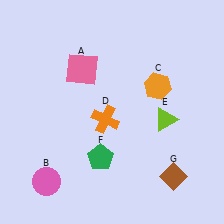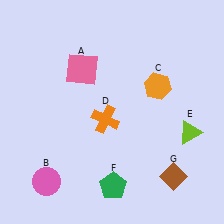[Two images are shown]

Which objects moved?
The objects that moved are: the lime triangle (E), the green pentagon (F).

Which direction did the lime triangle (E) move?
The lime triangle (E) moved right.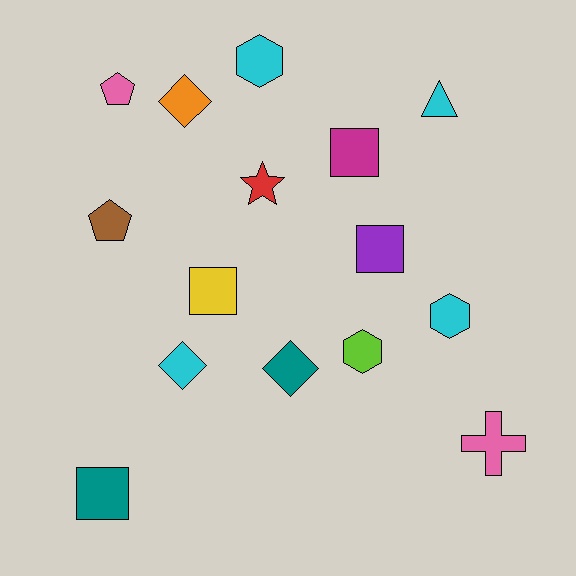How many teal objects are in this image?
There are 2 teal objects.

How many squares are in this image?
There are 4 squares.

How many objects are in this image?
There are 15 objects.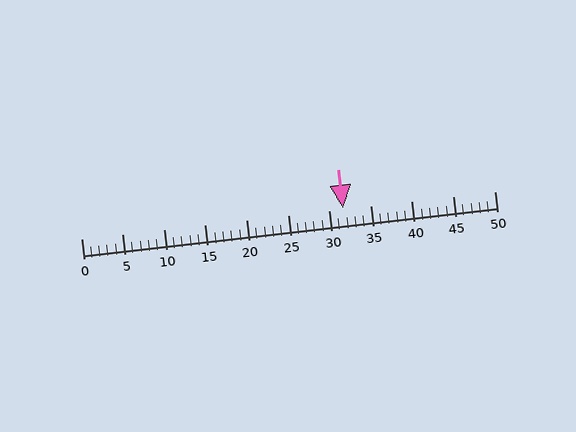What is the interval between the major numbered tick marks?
The major tick marks are spaced 5 units apart.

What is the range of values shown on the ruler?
The ruler shows values from 0 to 50.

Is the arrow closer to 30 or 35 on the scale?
The arrow is closer to 30.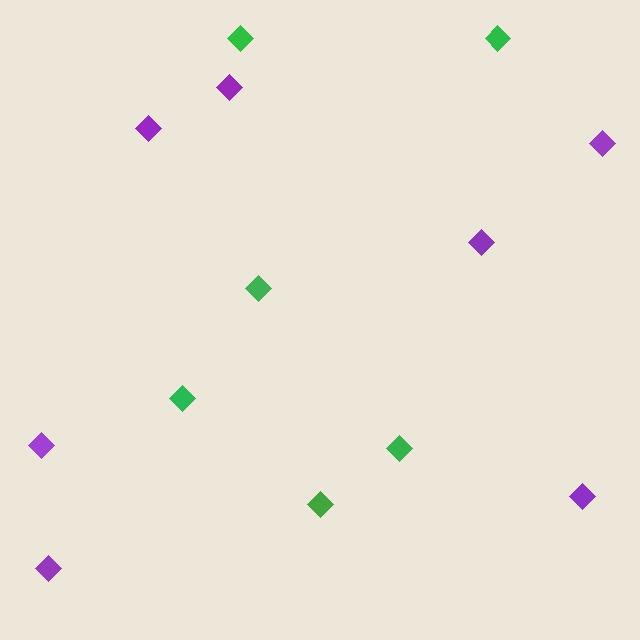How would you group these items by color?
There are 2 groups: one group of green diamonds (6) and one group of purple diamonds (7).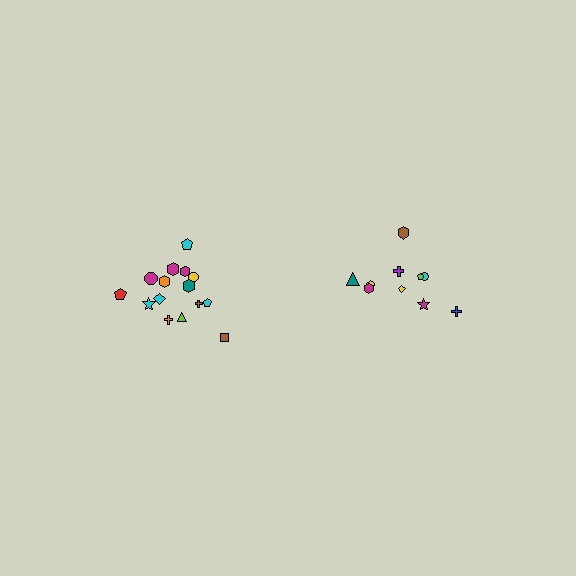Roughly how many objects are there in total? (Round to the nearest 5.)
Roughly 25 objects in total.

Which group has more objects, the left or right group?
The left group.